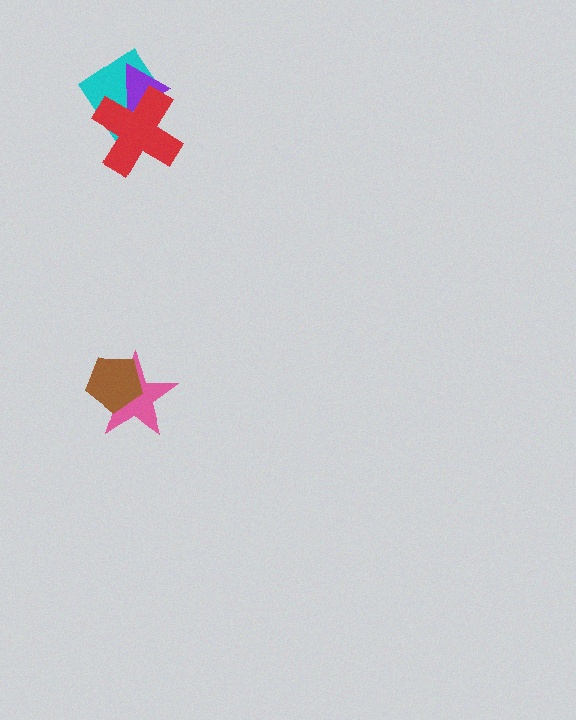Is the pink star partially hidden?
Yes, it is partially covered by another shape.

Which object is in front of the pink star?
The brown pentagon is in front of the pink star.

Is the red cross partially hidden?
No, no other shape covers it.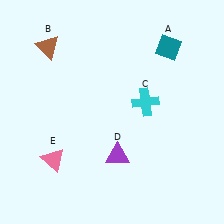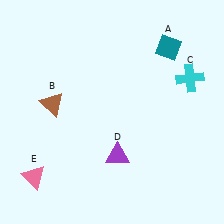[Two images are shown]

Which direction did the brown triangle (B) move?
The brown triangle (B) moved down.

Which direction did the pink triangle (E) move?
The pink triangle (E) moved left.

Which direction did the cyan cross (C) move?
The cyan cross (C) moved right.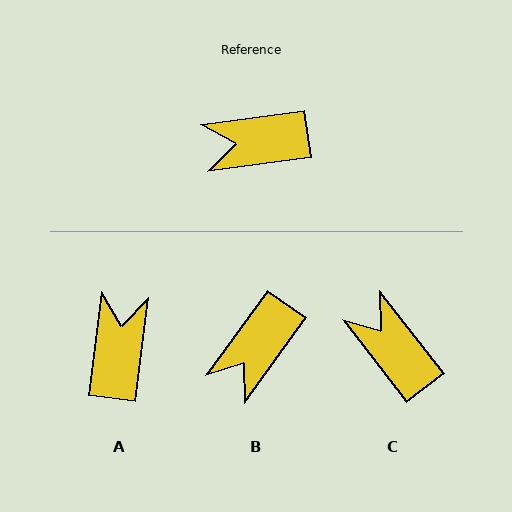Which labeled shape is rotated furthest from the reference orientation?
A, about 105 degrees away.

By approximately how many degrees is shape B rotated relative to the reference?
Approximately 46 degrees counter-clockwise.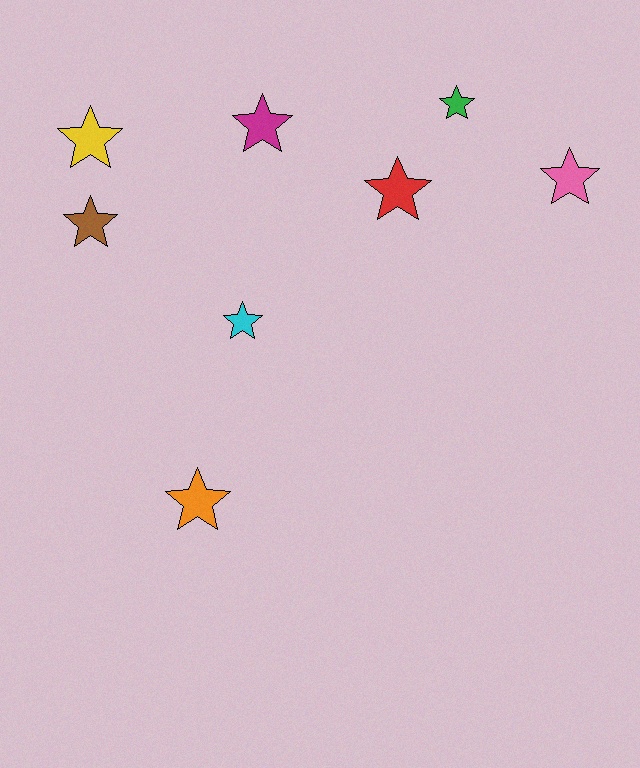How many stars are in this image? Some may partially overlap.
There are 8 stars.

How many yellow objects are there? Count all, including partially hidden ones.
There is 1 yellow object.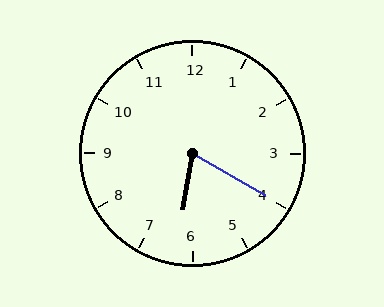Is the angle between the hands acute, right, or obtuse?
It is acute.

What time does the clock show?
6:20.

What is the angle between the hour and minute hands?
Approximately 70 degrees.